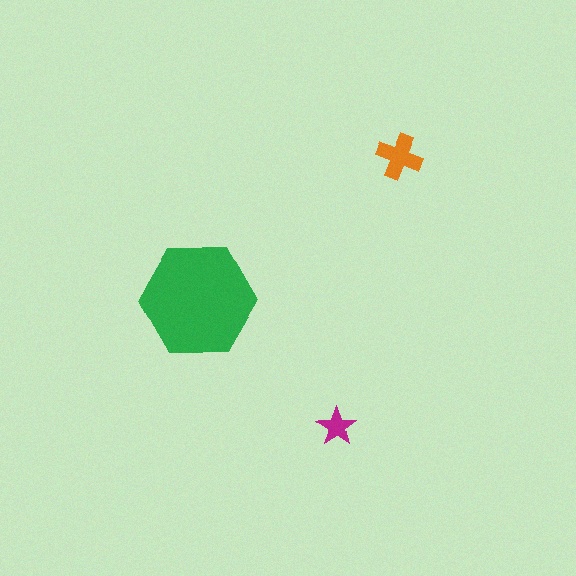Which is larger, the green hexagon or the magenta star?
The green hexagon.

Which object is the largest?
The green hexagon.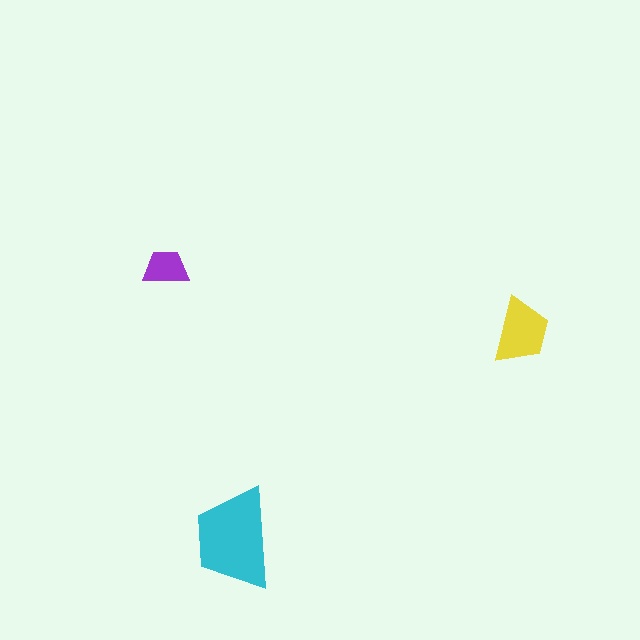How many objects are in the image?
There are 3 objects in the image.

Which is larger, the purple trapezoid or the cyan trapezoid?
The cyan one.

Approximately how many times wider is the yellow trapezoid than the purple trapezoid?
About 1.5 times wider.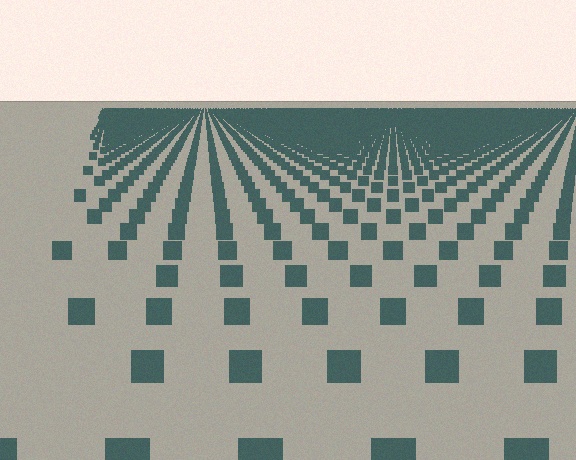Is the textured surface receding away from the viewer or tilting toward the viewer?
The surface is receding away from the viewer. Texture elements get smaller and denser toward the top.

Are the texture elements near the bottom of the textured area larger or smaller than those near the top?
Larger. Near the bottom, elements are closer to the viewer and appear at a bigger on-screen size.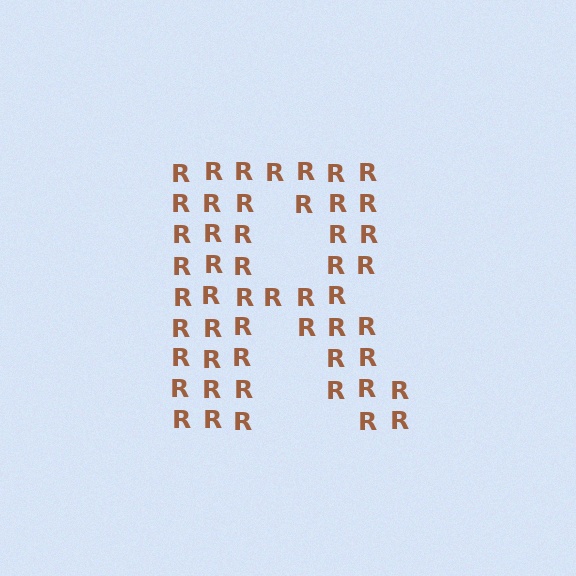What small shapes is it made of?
It is made of small letter R's.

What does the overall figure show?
The overall figure shows the letter R.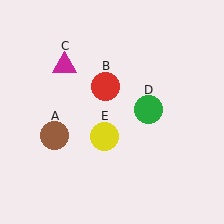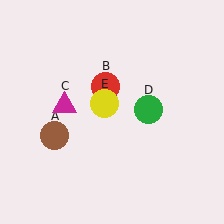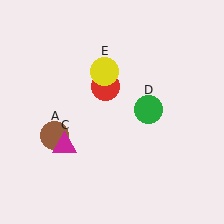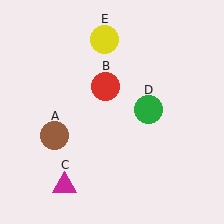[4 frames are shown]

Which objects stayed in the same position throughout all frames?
Brown circle (object A) and red circle (object B) and green circle (object D) remained stationary.